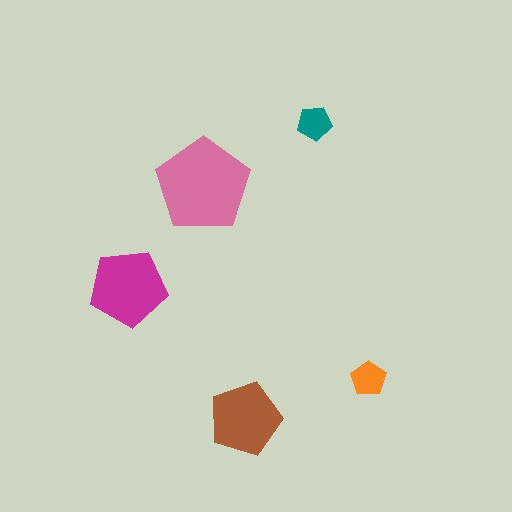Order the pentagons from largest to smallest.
the pink one, the magenta one, the brown one, the orange one, the teal one.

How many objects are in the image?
There are 5 objects in the image.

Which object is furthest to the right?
The orange pentagon is rightmost.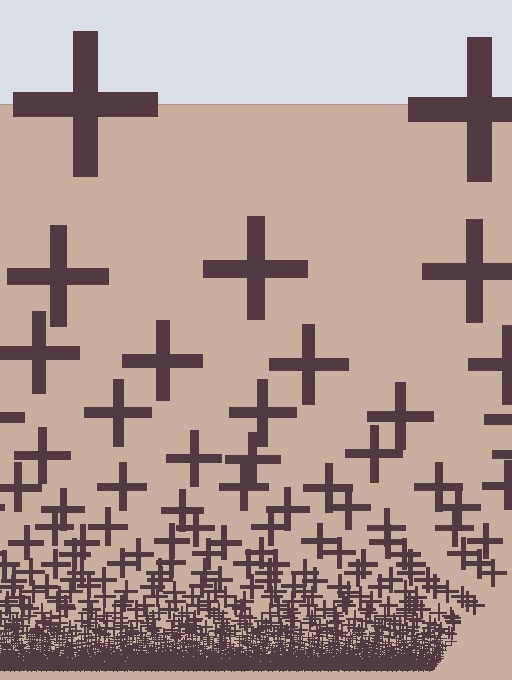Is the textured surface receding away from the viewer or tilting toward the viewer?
The surface appears to tilt toward the viewer. Texture elements get larger and sparser toward the top.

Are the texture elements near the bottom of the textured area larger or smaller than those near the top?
Smaller. The gradient is inverted — elements near the bottom are smaller and denser.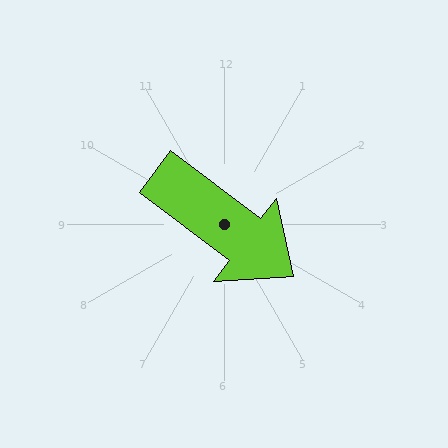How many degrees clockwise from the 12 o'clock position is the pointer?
Approximately 127 degrees.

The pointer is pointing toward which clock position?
Roughly 4 o'clock.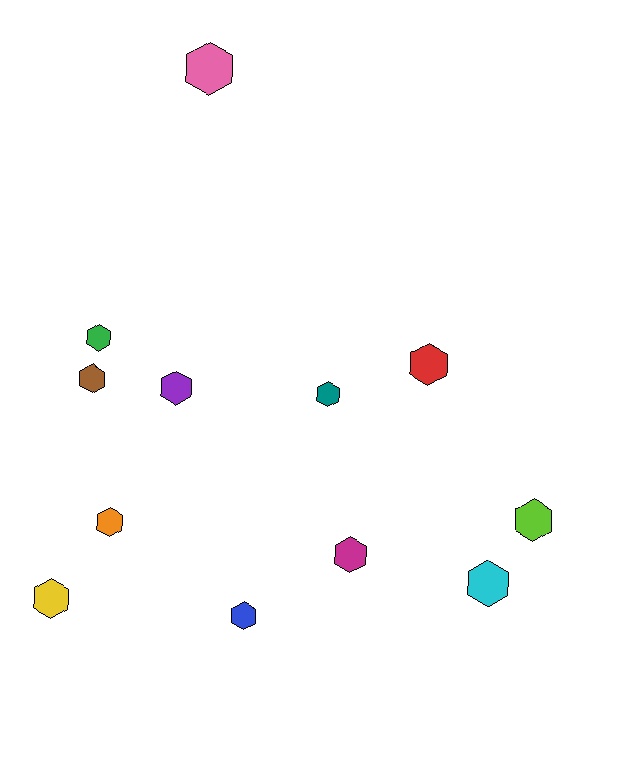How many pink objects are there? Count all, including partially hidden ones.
There is 1 pink object.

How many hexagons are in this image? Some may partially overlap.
There are 12 hexagons.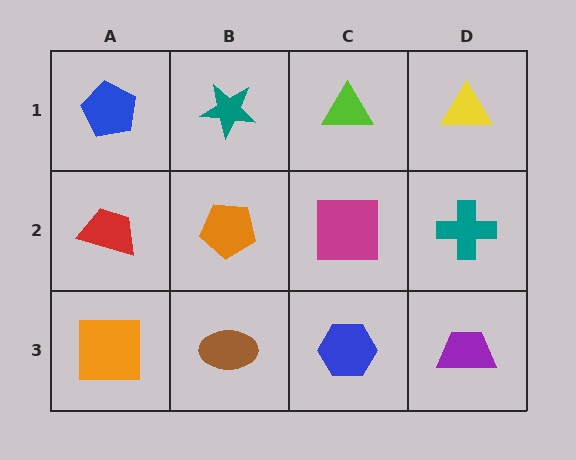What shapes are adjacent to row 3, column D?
A teal cross (row 2, column D), a blue hexagon (row 3, column C).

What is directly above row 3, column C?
A magenta square.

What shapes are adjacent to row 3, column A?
A red trapezoid (row 2, column A), a brown ellipse (row 3, column B).